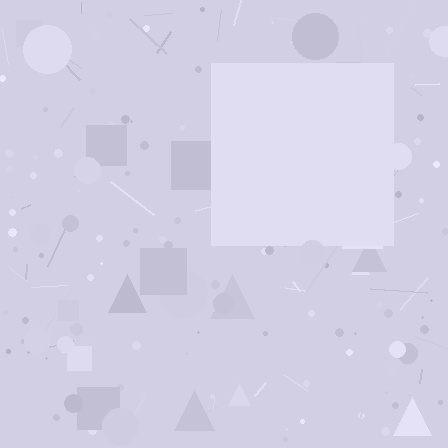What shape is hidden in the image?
A square is hidden in the image.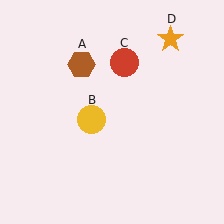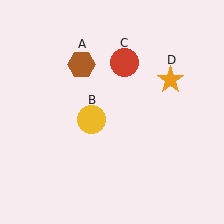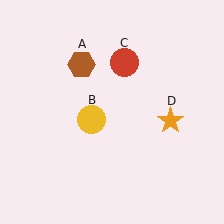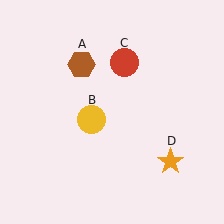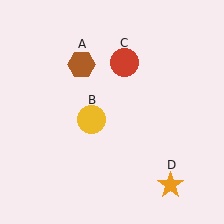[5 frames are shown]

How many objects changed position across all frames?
1 object changed position: orange star (object D).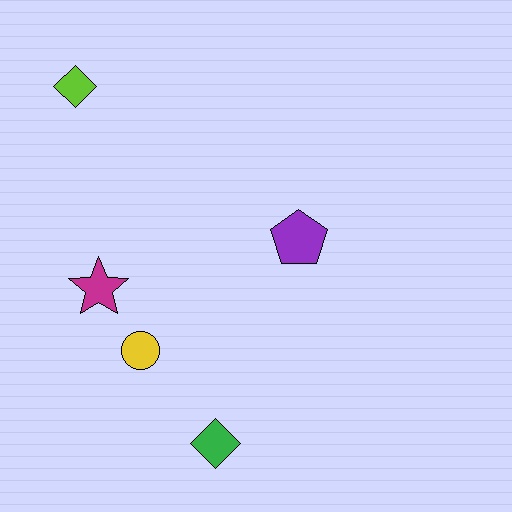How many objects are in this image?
There are 5 objects.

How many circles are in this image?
There is 1 circle.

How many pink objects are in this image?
There are no pink objects.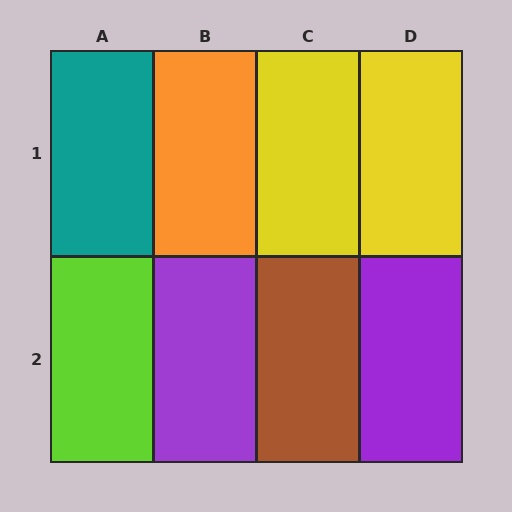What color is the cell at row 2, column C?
Brown.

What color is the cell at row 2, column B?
Purple.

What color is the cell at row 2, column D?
Purple.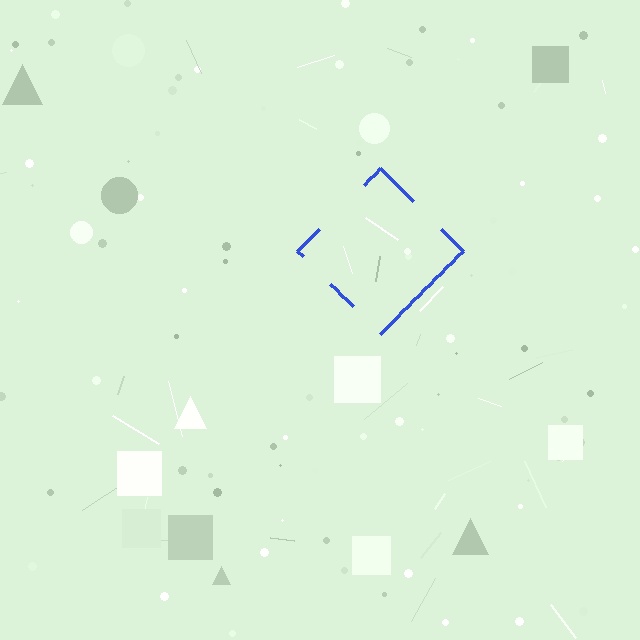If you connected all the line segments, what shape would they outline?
They would outline a diamond.